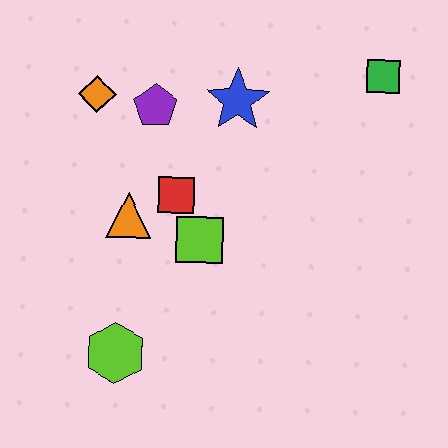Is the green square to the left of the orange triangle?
No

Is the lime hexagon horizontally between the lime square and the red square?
No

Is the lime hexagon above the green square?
No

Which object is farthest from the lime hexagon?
The green square is farthest from the lime hexagon.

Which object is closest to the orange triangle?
The red square is closest to the orange triangle.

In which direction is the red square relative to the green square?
The red square is to the left of the green square.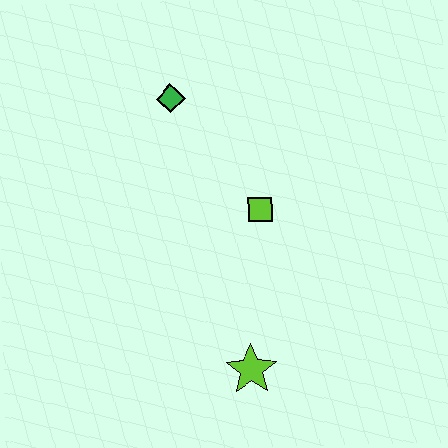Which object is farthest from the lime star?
The green diamond is farthest from the lime star.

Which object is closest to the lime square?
The green diamond is closest to the lime square.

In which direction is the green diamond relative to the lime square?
The green diamond is above the lime square.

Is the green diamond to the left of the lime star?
Yes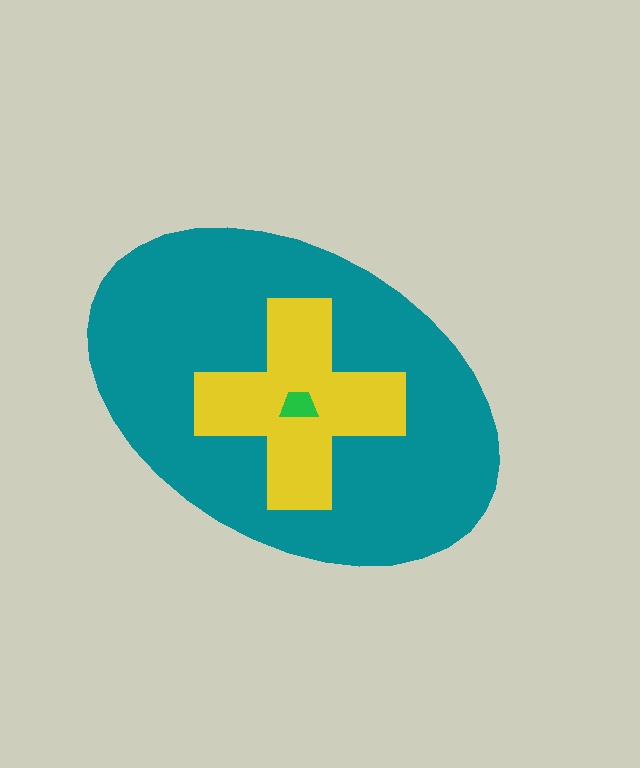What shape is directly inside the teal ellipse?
The yellow cross.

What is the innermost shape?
The green trapezoid.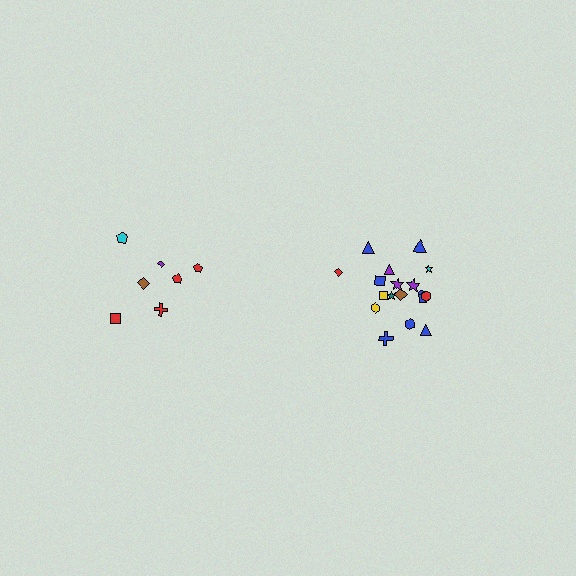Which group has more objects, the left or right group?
The right group.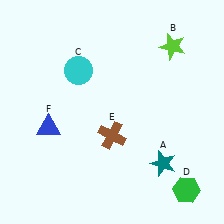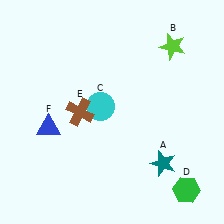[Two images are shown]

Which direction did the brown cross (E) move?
The brown cross (E) moved left.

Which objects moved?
The objects that moved are: the cyan circle (C), the brown cross (E).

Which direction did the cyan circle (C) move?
The cyan circle (C) moved down.